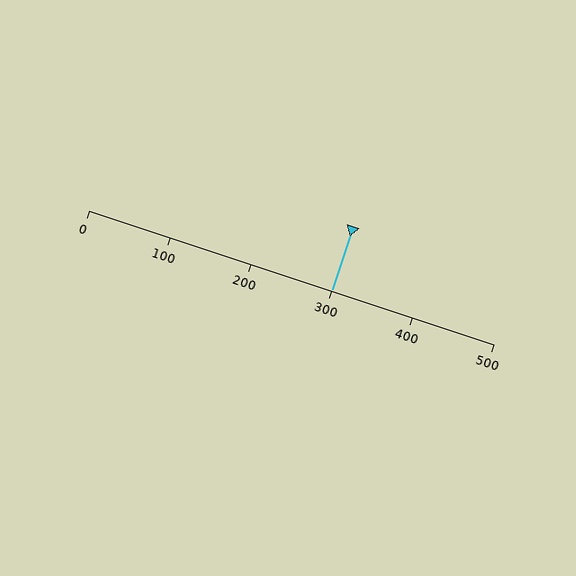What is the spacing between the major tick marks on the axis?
The major ticks are spaced 100 apart.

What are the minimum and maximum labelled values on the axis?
The axis runs from 0 to 500.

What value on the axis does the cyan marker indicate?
The marker indicates approximately 300.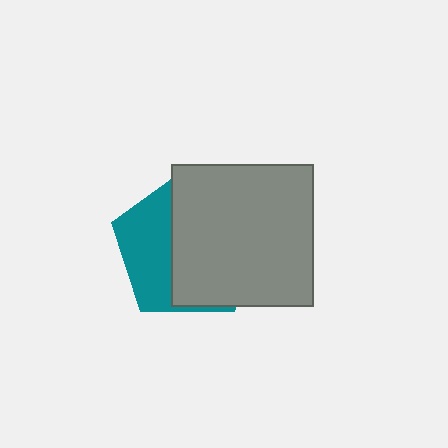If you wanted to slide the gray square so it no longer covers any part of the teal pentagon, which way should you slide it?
Slide it right — that is the most direct way to separate the two shapes.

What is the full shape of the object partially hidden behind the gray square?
The partially hidden object is a teal pentagon.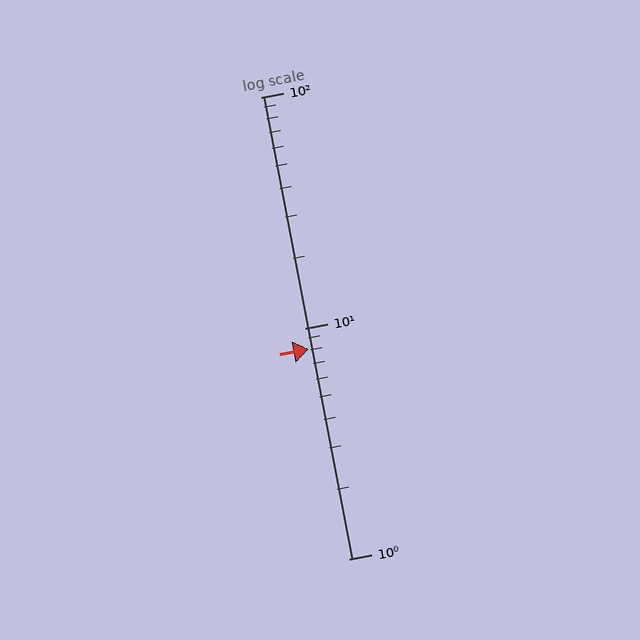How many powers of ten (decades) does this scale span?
The scale spans 2 decades, from 1 to 100.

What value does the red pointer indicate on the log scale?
The pointer indicates approximately 8.1.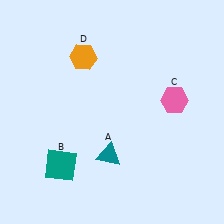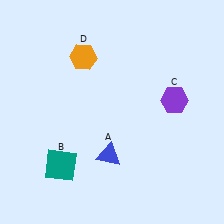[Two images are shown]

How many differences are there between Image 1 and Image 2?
There are 2 differences between the two images.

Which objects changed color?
A changed from teal to blue. C changed from pink to purple.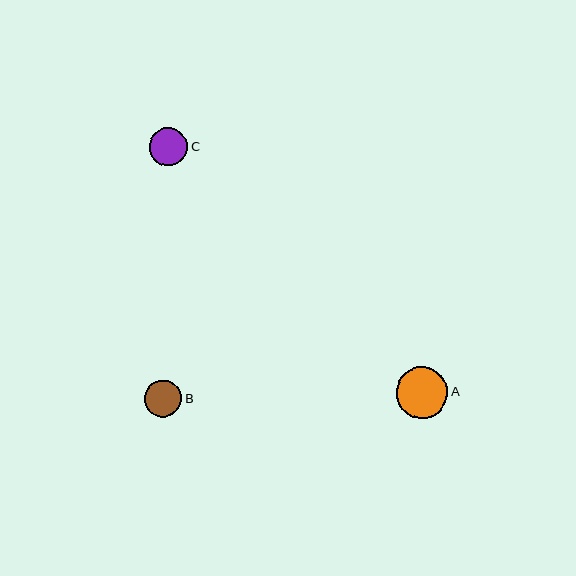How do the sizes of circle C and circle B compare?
Circle C and circle B are approximately the same size.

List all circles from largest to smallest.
From largest to smallest: A, C, B.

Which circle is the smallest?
Circle B is the smallest with a size of approximately 38 pixels.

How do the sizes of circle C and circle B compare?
Circle C and circle B are approximately the same size.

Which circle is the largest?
Circle A is the largest with a size of approximately 52 pixels.